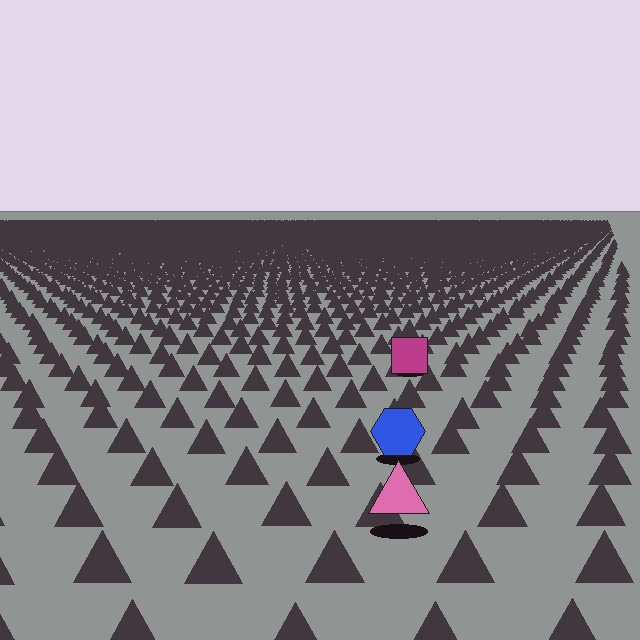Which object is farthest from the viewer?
The magenta square is farthest from the viewer. It appears smaller and the ground texture around it is denser.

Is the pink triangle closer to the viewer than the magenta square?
Yes. The pink triangle is closer — you can tell from the texture gradient: the ground texture is coarser near it.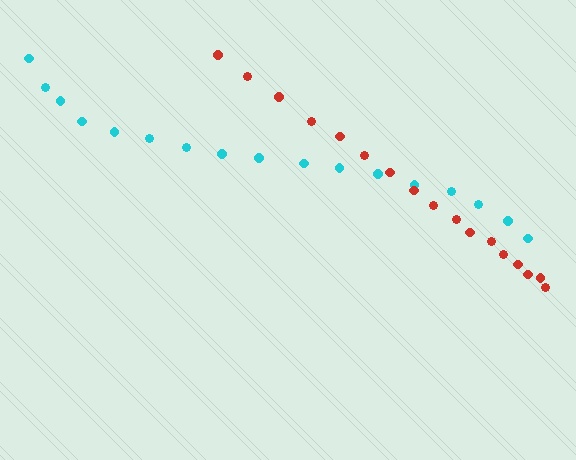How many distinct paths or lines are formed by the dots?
There are 2 distinct paths.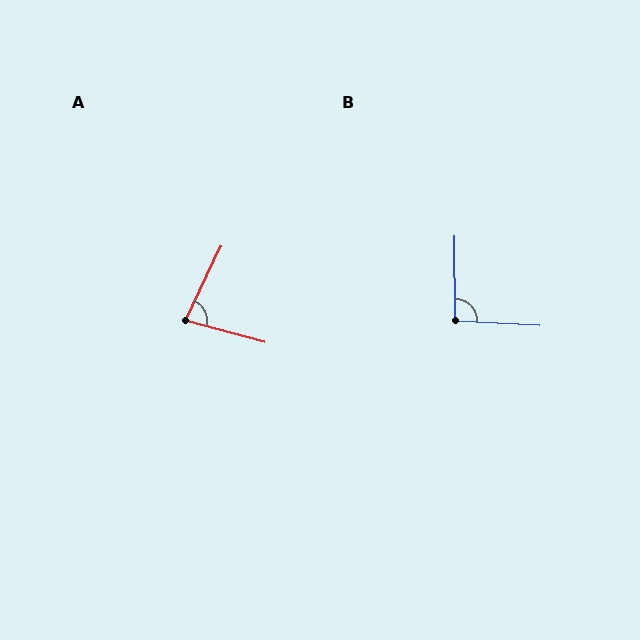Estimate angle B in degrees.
Approximately 93 degrees.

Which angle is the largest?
B, at approximately 93 degrees.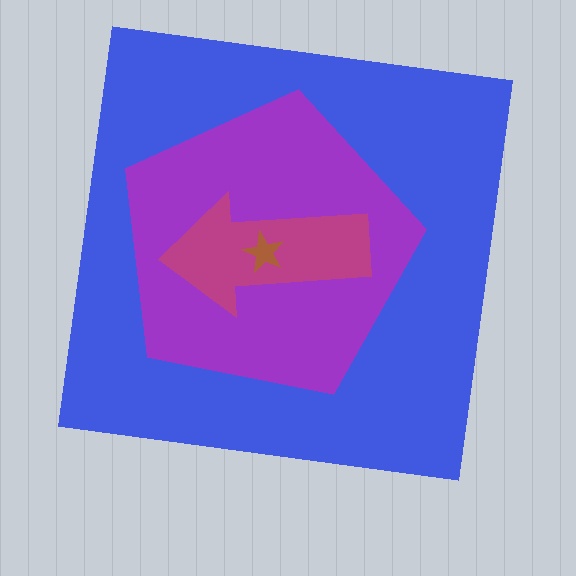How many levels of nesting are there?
4.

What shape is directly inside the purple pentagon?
The magenta arrow.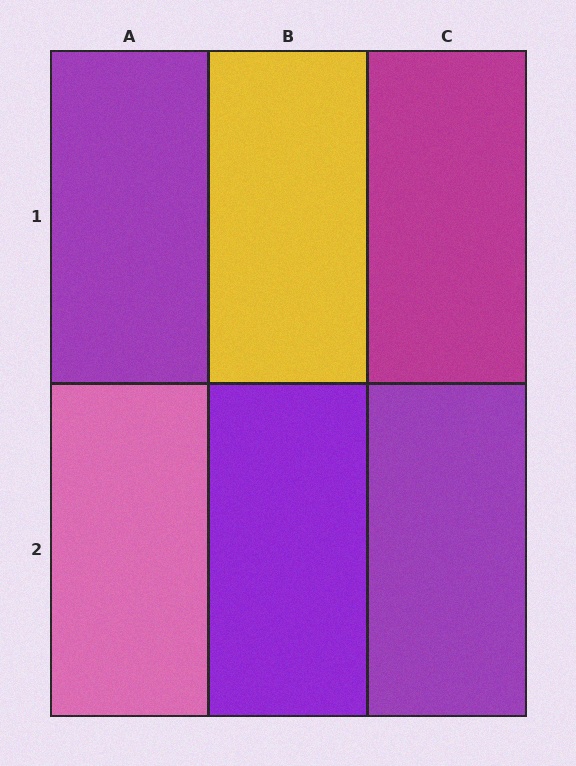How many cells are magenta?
1 cell is magenta.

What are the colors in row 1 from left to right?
Purple, yellow, magenta.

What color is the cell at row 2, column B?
Purple.